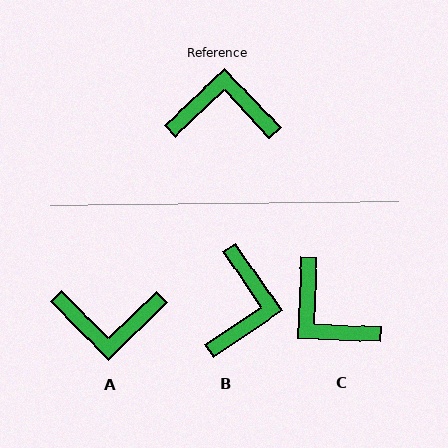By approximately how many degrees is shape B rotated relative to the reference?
Approximately 99 degrees clockwise.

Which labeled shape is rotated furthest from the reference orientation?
A, about 179 degrees away.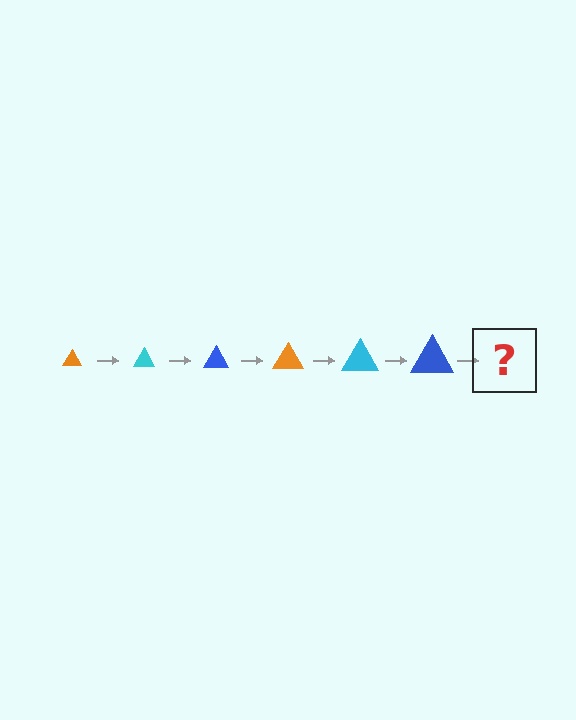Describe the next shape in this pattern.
It should be an orange triangle, larger than the previous one.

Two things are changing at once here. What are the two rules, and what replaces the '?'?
The two rules are that the triangle grows larger each step and the color cycles through orange, cyan, and blue. The '?' should be an orange triangle, larger than the previous one.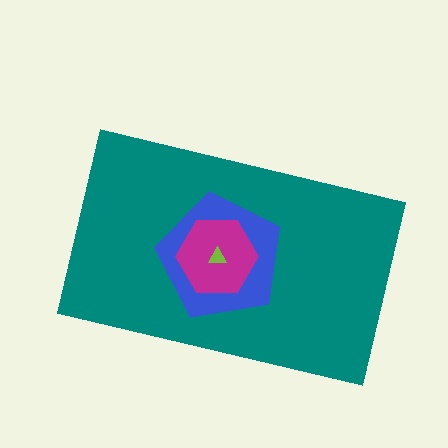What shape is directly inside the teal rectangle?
The blue pentagon.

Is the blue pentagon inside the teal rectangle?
Yes.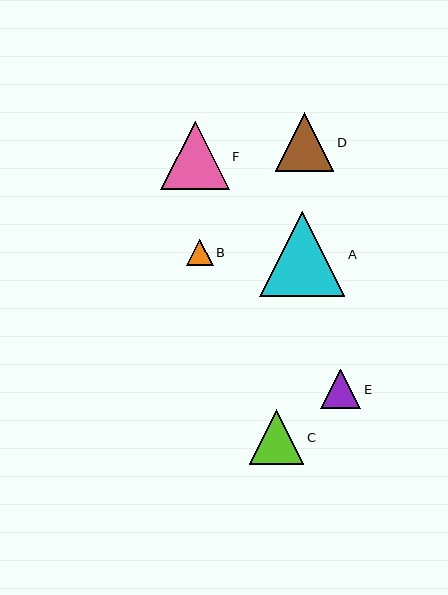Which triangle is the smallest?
Triangle B is the smallest with a size of approximately 26 pixels.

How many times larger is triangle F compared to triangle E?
Triangle F is approximately 1.7 times the size of triangle E.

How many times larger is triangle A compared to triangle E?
Triangle A is approximately 2.2 times the size of triangle E.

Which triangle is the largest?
Triangle A is the largest with a size of approximately 85 pixels.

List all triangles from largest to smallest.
From largest to smallest: A, F, D, C, E, B.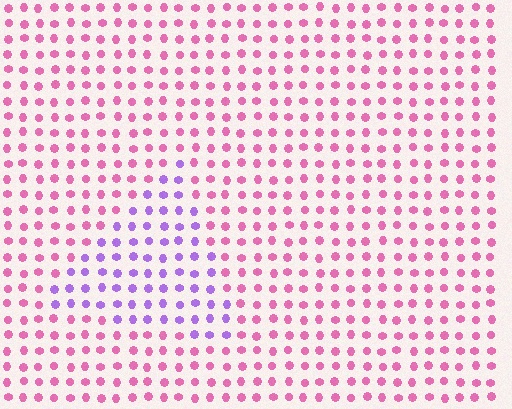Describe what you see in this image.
The image is filled with small pink elements in a uniform arrangement. A triangle-shaped region is visible where the elements are tinted to a slightly different hue, forming a subtle color boundary.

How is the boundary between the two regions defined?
The boundary is defined purely by a slight shift in hue (about 53 degrees). Spacing, size, and orientation are identical on both sides.